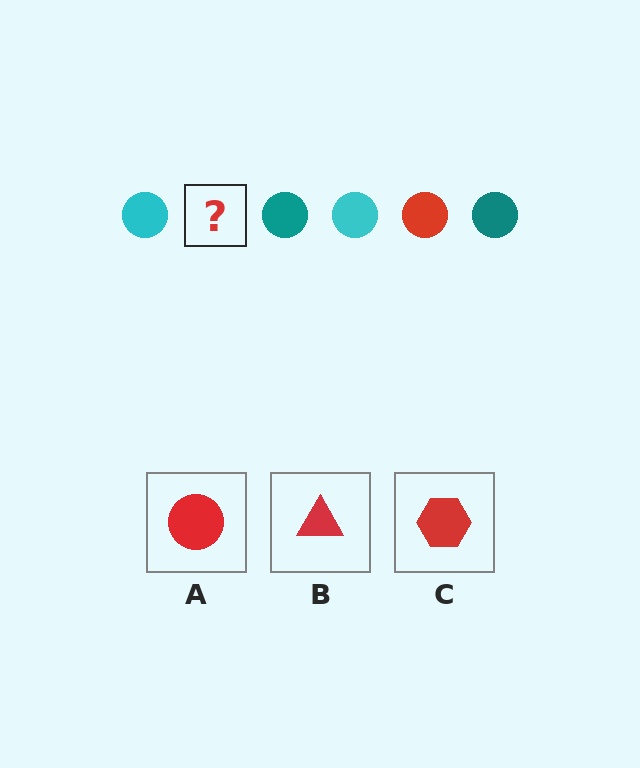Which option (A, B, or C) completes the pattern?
A.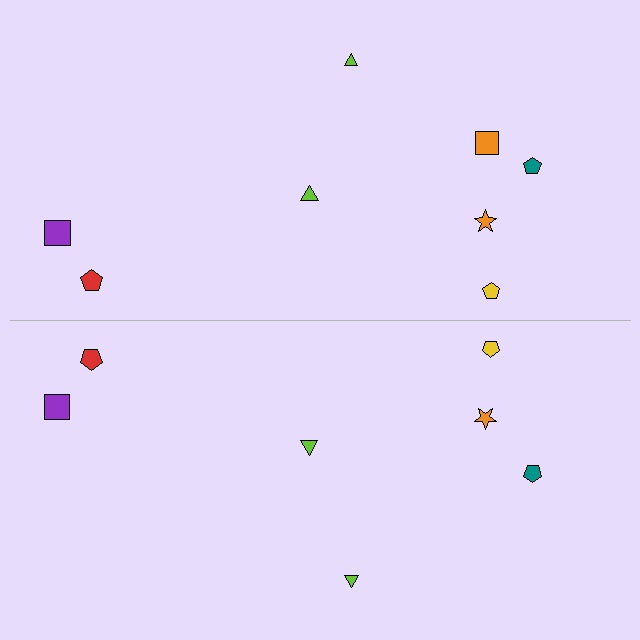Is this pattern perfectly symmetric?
No, the pattern is not perfectly symmetric. A orange square is missing from the bottom side.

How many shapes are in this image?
There are 15 shapes in this image.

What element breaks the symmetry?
A orange square is missing from the bottom side.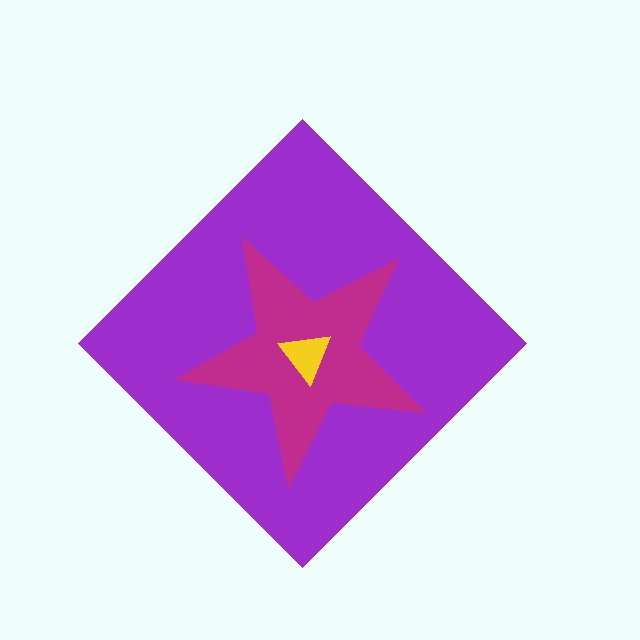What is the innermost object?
The yellow triangle.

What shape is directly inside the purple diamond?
The magenta star.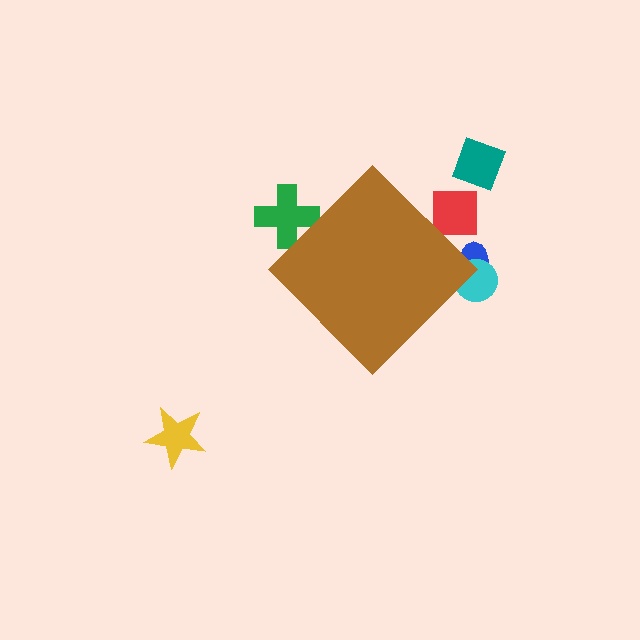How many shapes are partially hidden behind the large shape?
4 shapes are partially hidden.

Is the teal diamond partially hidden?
No, the teal diamond is fully visible.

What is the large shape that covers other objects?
A brown diamond.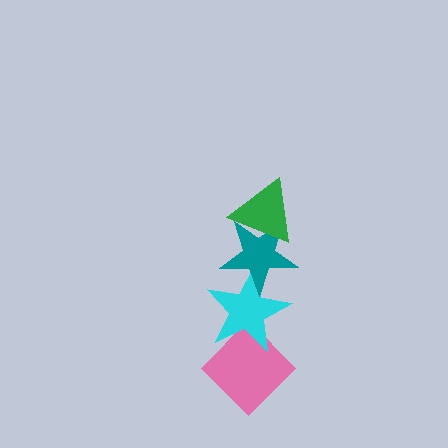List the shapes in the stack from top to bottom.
From top to bottom: the green triangle, the teal star, the cyan star, the pink diamond.